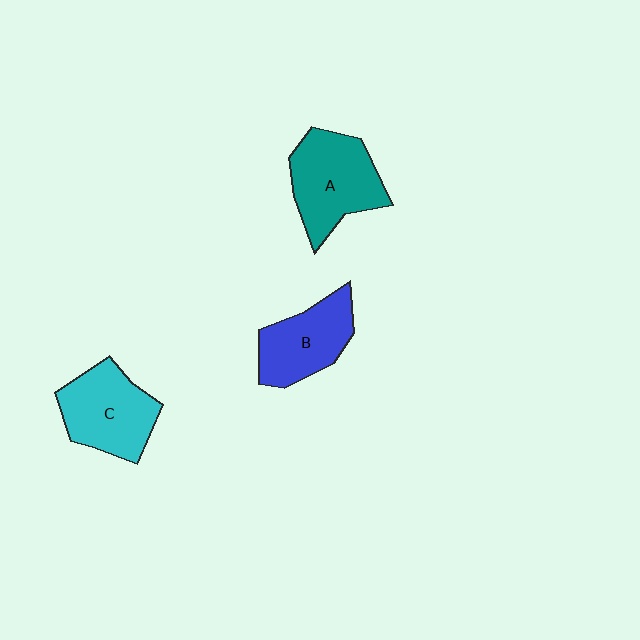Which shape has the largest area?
Shape A (teal).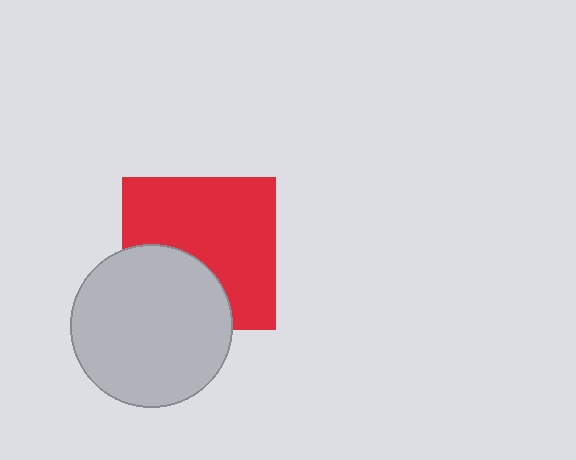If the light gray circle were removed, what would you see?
You would see the complete red square.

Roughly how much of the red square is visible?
Most of it is visible (roughly 66%).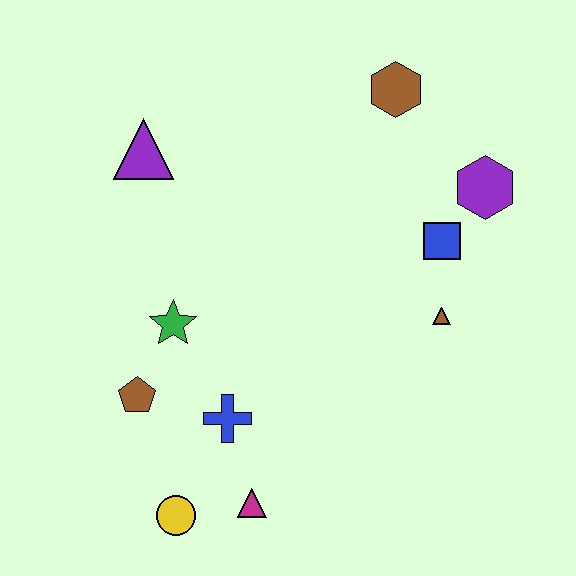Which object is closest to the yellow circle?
The magenta triangle is closest to the yellow circle.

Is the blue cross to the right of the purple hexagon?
No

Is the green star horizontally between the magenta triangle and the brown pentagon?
Yes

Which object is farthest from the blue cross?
The brown hexagon is farthest from the blue cross.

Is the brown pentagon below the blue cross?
No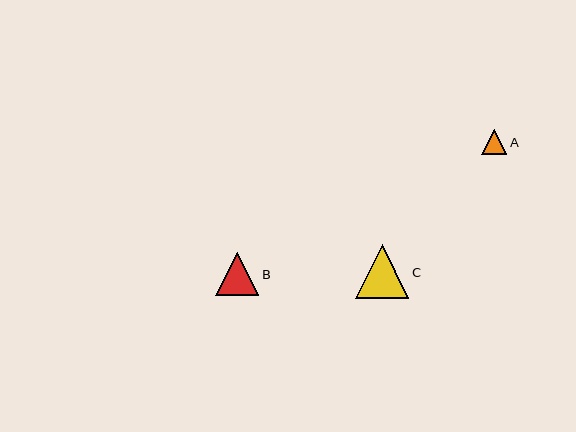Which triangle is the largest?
Triangle C is the largest with a size of approximately 53 pixels.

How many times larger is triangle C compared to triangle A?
Triangle C is approximately 2.1 times the size of triangle A.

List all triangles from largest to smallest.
From largest to smallest: C, B, A.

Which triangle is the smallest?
Triangle A is the smallest with a size of approximately 25 pixels.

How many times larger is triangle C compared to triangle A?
Triangle C is approximately 2.1 times the size of triangle A.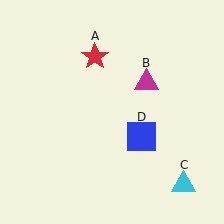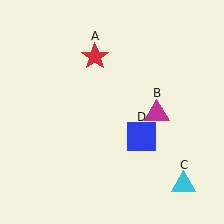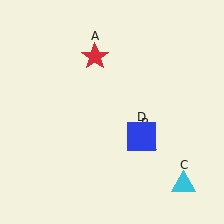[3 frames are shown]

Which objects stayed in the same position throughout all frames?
Red star (object A) and cyan triangle (object C) and blue square (object D) remained stationary.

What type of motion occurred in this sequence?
The magenta triangle (object B) rotated clockwise around the center of the scene.